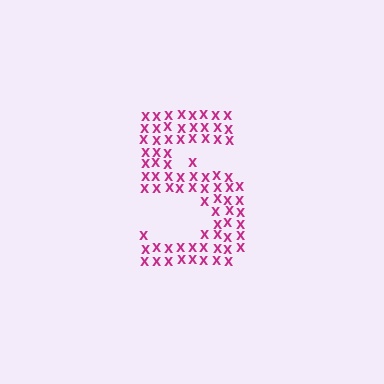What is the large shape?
The large shape is the digit 5.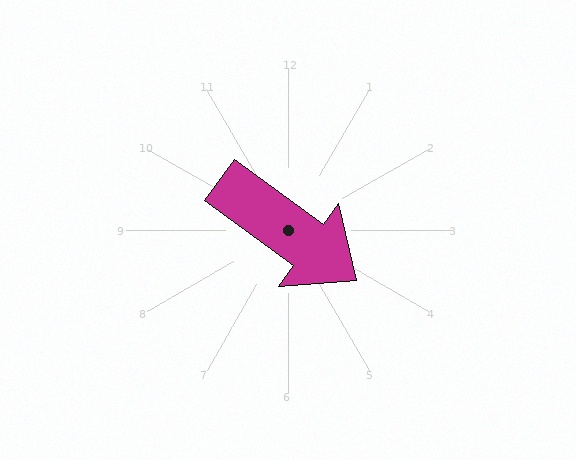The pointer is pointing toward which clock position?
Roughly 4 o'clock.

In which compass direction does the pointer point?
Southeast.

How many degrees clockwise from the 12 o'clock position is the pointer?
Approximately 126 degrees.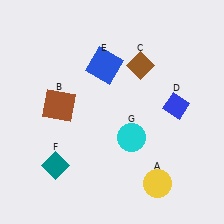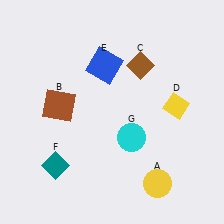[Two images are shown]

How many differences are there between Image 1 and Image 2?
There is 1 difference between the two images.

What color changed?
The diamond (D) changed from blue in Image 1 to yellow in Image 2.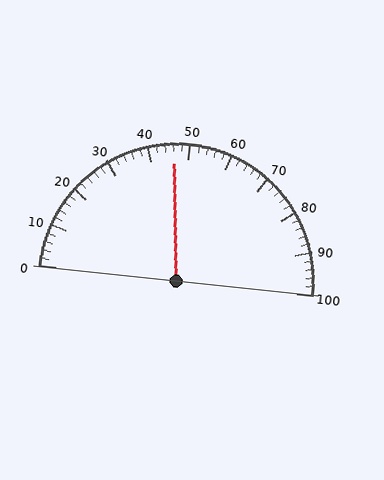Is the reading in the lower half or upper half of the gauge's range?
The reading is in the lower half of the range (0 to 100).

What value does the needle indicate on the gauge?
The needle indicates approximately 46.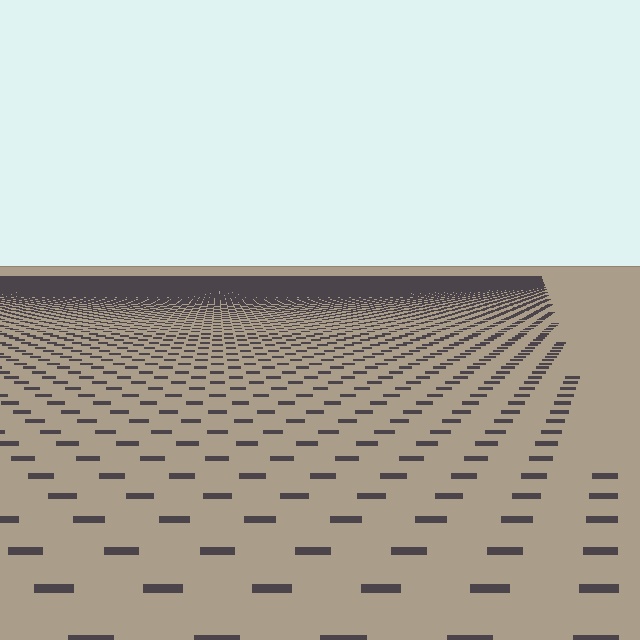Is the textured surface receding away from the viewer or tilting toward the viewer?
The surface is receding away from the viewer. Texture elements get smaller and denser toward the top.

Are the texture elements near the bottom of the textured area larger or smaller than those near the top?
Larger. Near the bottom, elements are closer to the viewer and appear at a bigger on-screen size.